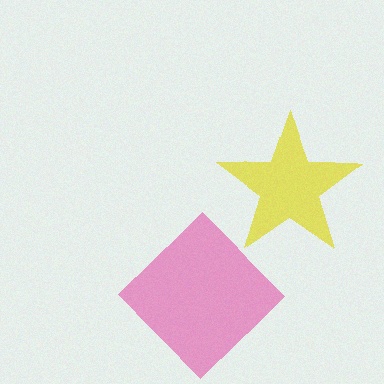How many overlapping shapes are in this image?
There are 2 overlapping shapes in the image.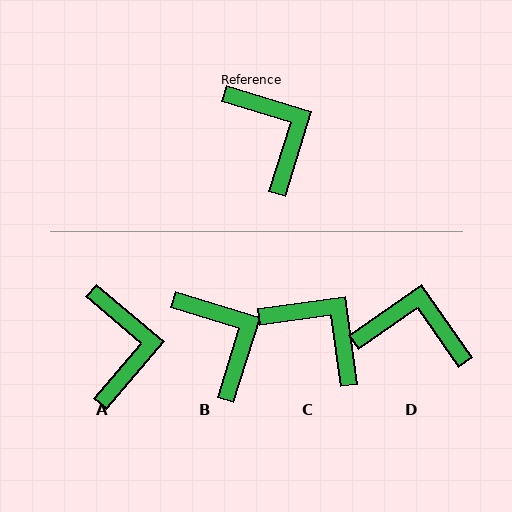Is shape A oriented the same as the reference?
No, it is off by about 23 degrees.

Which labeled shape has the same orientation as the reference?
B.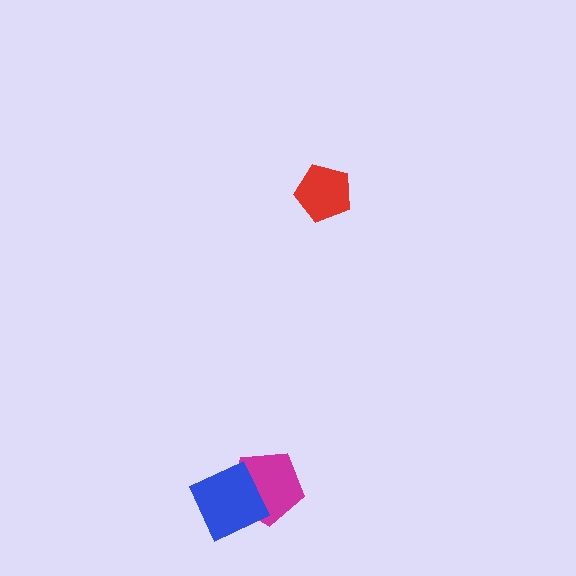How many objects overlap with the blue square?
1 object overlaps with the blue square.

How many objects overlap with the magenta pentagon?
1 object overlaps with the magenta pentagon.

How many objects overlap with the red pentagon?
0 objects overlap with the red pentagon.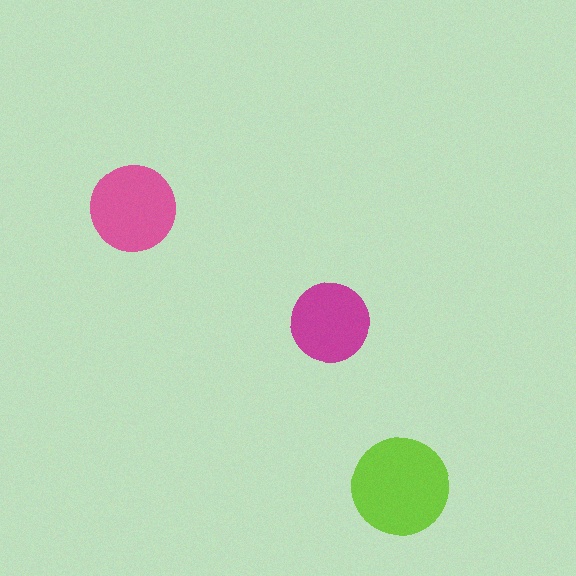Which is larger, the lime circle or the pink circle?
The lime one.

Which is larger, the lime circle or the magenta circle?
The lime one.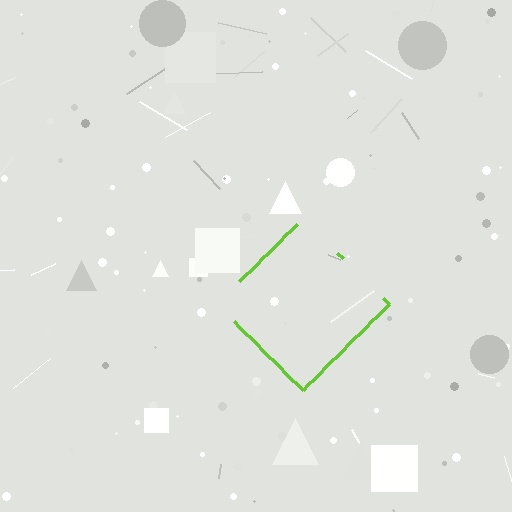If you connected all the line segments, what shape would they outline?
They would outline a diamond.